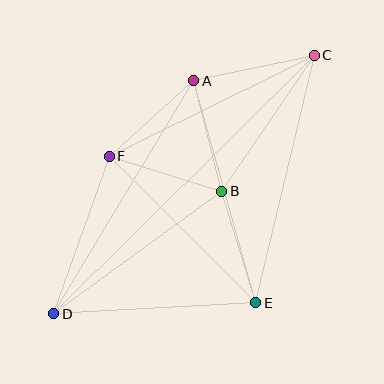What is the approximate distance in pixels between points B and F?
The distance between B and F is approximately 118 pixels.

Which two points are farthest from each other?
Points C and D are farthest from each other.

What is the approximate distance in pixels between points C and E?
The distance between C and E is approximately 254 pixels.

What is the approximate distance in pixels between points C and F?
The distance between C and F is approximately 228 pixels.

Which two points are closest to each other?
Points A and F are closest to each other.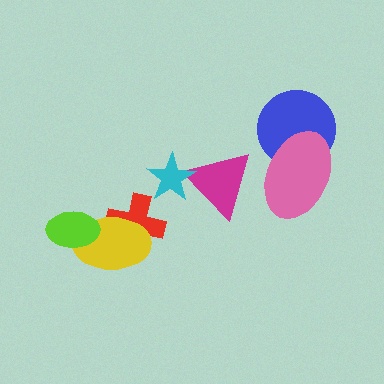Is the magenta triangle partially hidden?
Yes, it is partially covered by another shape.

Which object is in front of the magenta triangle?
The cyan star is in front of the magenta triangle.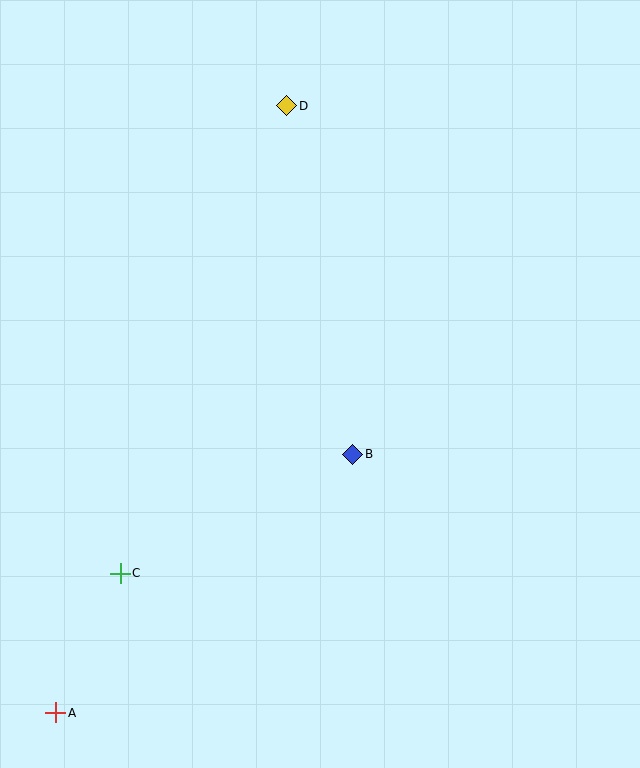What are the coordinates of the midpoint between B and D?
The midpoint between B and D is at (320, 280).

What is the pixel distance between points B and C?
The distance between B and C is 261 pixels.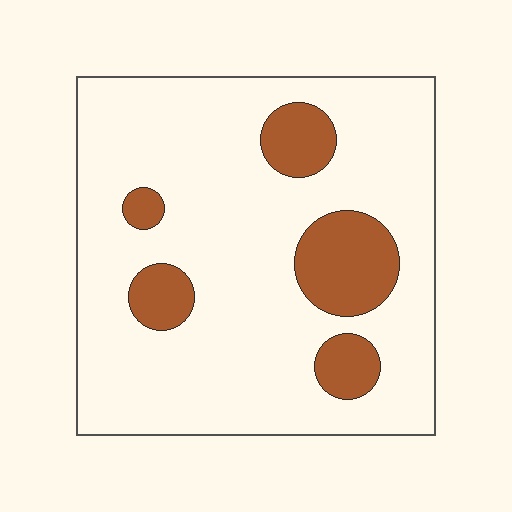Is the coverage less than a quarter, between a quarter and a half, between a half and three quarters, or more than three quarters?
Less than a quarter.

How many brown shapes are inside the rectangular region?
5.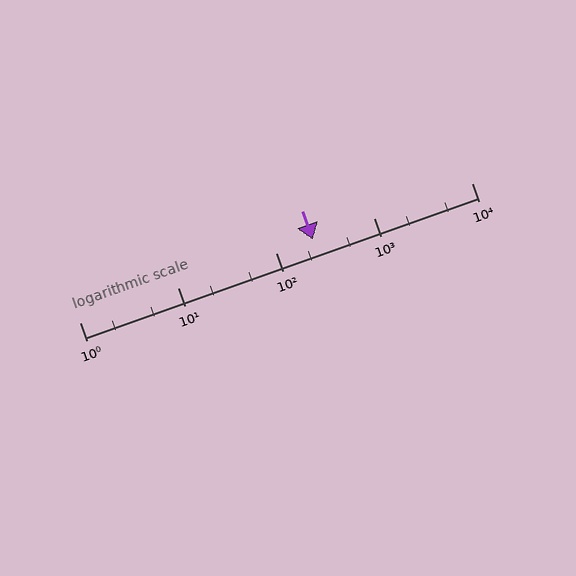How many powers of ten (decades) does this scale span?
The scale spans 4 decades, from 1 to 10000.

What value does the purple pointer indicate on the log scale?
The pointer indicates approximately 240.